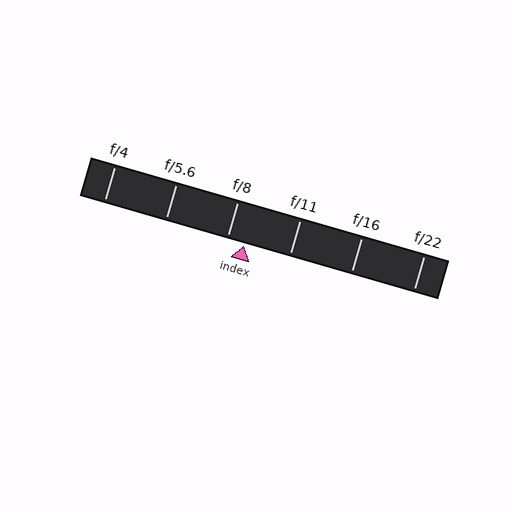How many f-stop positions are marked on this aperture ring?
There are 6 f-stop positions marked.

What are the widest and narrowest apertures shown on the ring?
The widest aperture shown is f/4 and the narrowest is f/22.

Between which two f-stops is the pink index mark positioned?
The index mark is between f/8 and f/11.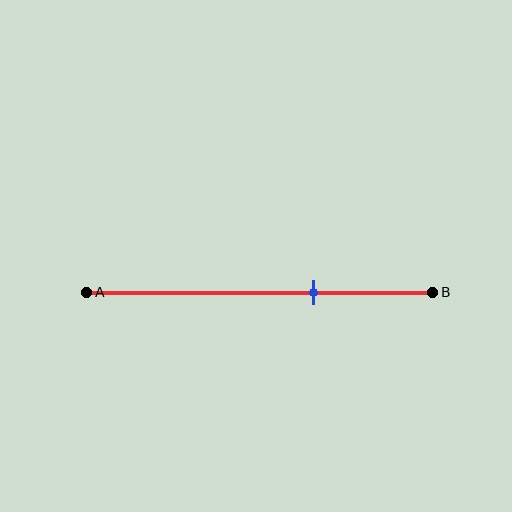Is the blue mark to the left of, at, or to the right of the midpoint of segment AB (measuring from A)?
The blue mark is to the right of the midpoint of segment AB.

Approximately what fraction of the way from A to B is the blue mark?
The blue mark is approximately 65% of the way from A to B.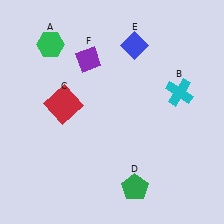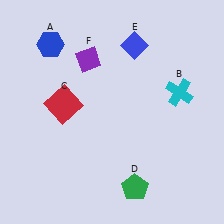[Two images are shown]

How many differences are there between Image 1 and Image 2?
There is 1 difference between the two images.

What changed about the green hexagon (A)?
In Image 1, A is green. In Image 2, it changed to blue.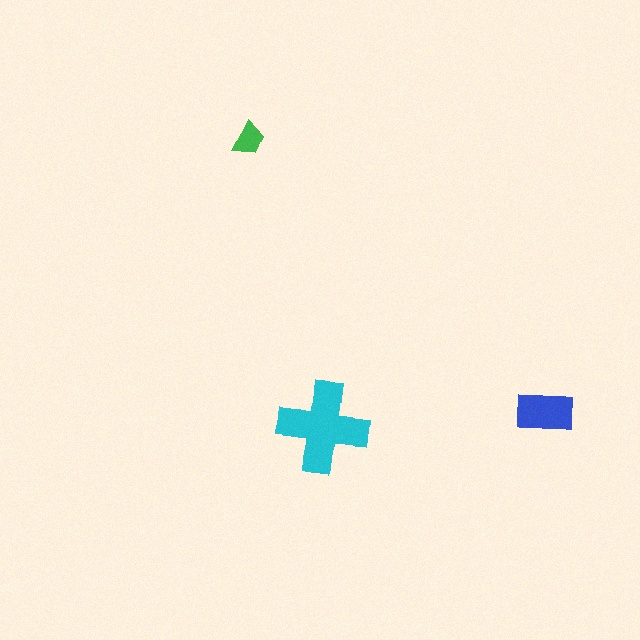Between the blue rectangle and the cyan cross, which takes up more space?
The cyan cross.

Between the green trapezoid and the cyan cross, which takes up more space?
The cyan cross.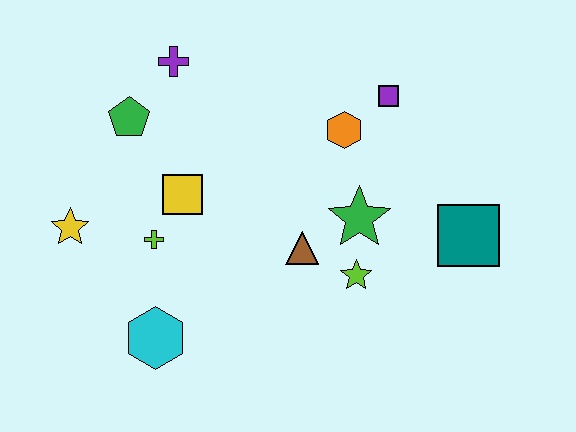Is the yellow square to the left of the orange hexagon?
Yes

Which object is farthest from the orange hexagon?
The yellow star is farthest from the orange hexagon.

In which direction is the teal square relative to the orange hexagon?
The teal square is to the right of the orange hexagon.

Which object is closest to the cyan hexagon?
The lime cross is closest to the cyan hexagon.